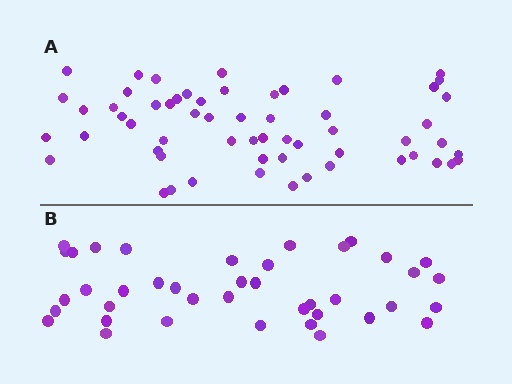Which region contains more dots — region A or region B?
Region A (the top region) has more dots.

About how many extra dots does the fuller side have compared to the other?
Region A has approximately 20 more dots than region B.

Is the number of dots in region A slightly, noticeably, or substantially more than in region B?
Region A has substantially more. The ratio is roughly 1.5 to 1.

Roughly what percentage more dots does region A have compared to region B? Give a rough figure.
About 50% more.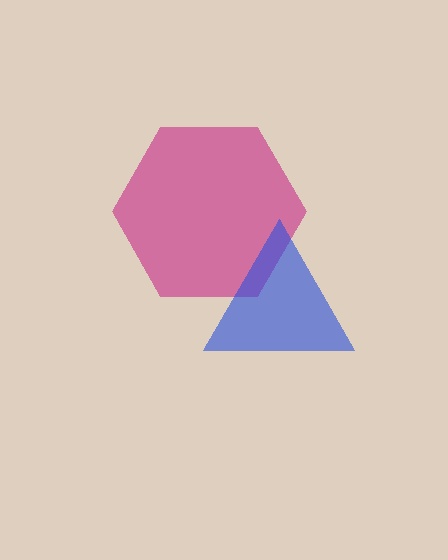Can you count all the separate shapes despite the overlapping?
Yes, there are 2 separate shapes.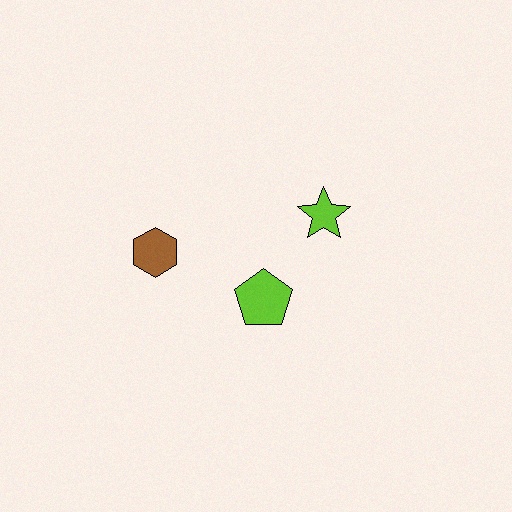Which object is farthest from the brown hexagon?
The lime star is farthest from the brown hexagon.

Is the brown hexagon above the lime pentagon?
Yes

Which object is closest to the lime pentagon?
The lime star is closest to the lime pentagon.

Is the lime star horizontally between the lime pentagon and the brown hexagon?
No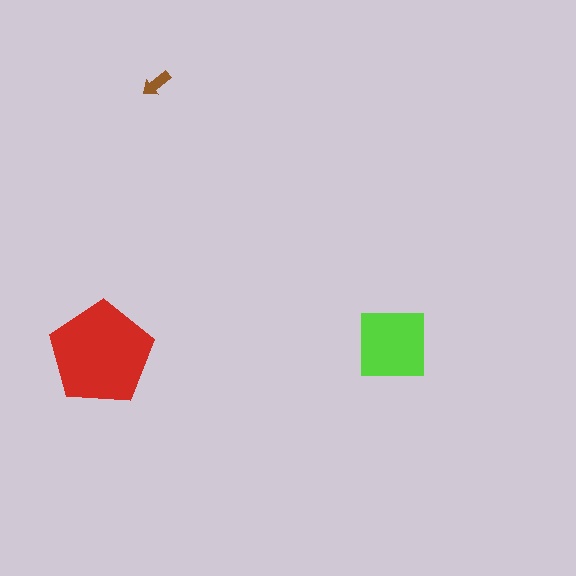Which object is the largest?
The red pentagon.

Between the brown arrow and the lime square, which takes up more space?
The lime square.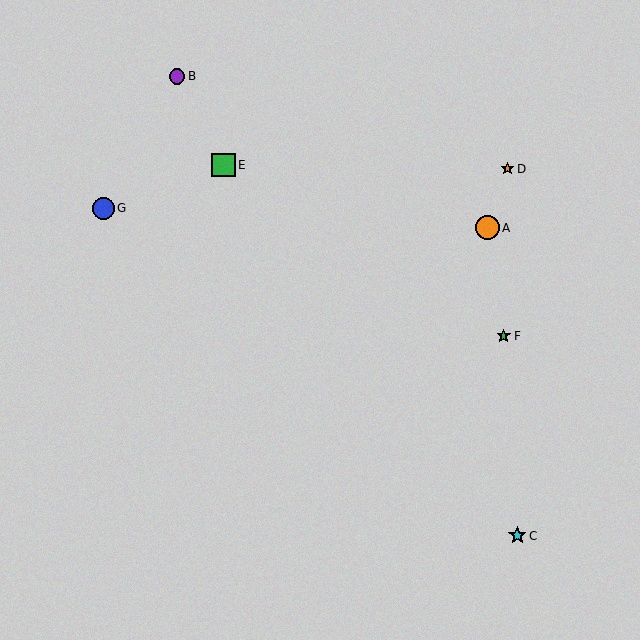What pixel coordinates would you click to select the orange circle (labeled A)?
Click at (488, 228) to select the orange circle A.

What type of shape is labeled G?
Shape G is a blue circle.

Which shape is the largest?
The green square (labeled E) is the largest.